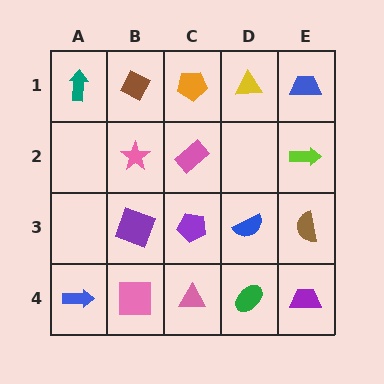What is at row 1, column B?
A brown diamond.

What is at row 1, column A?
A teal arrow.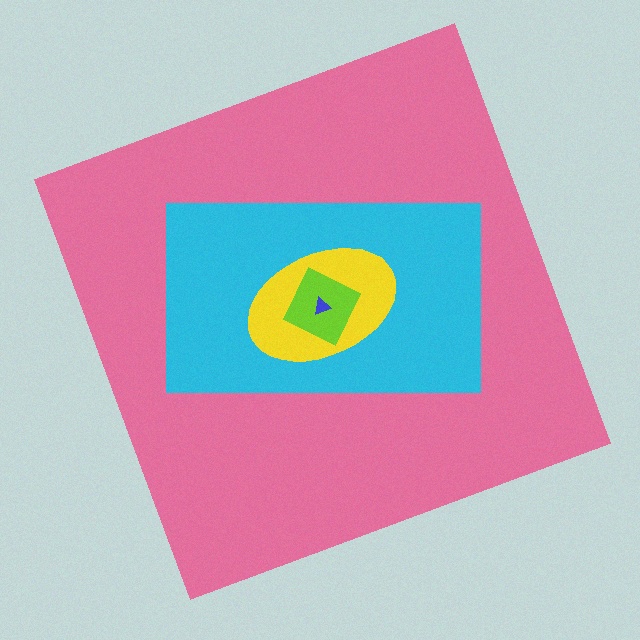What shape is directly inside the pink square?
The cyan rectangle.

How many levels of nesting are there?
5.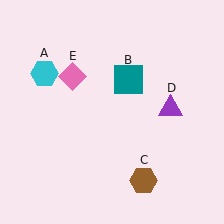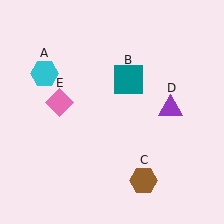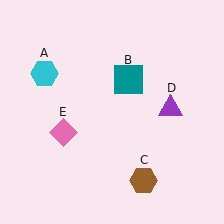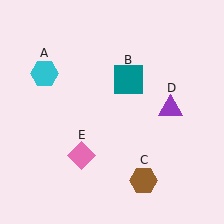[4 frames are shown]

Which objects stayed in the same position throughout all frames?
Cyan hexagon (object A) and teal square (object B) and brown hexagon (object C) and purple triangle (object D) remained stationary.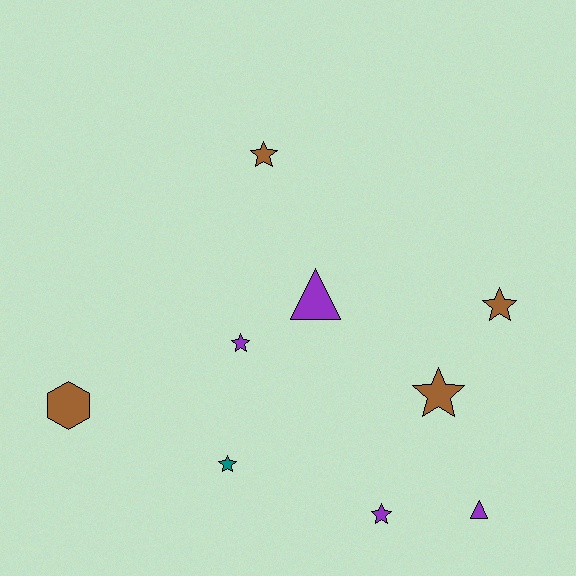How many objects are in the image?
There are 9 objects.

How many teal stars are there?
There is 1 teal star.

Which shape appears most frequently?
Star, with 6 objects.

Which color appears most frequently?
Brown, with 4 objects.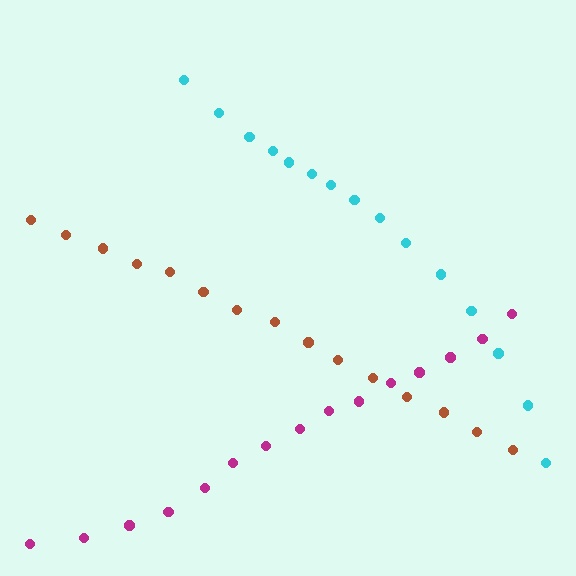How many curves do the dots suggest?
There are 3 distinct paths.